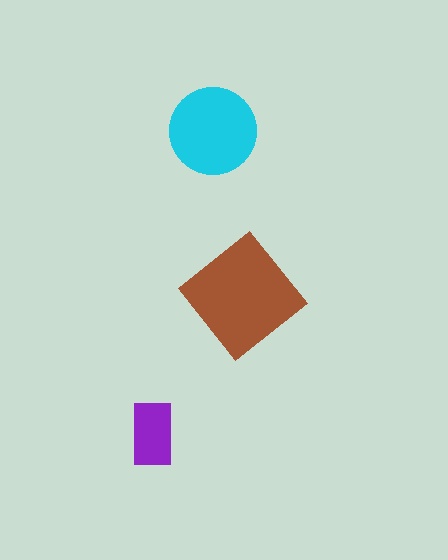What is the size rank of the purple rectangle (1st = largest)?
3rd.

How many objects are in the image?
There are 3 objects in the image.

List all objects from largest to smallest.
The brown diamond, the cyan circle, the purple rectangle.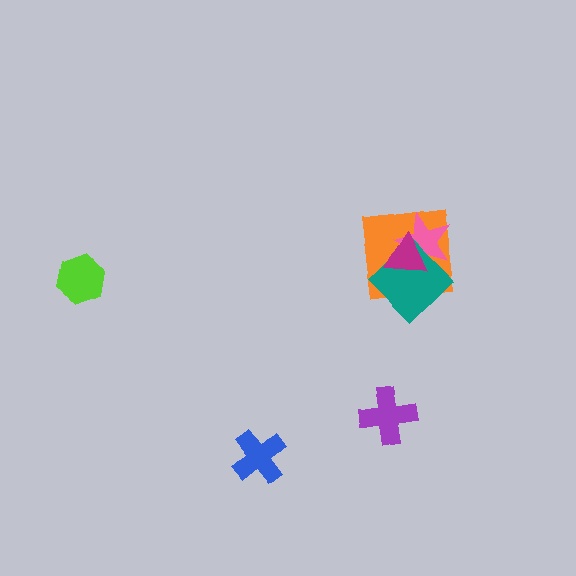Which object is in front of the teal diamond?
The magenta triangle is in front of the teal diamond.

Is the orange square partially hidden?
Yes, it is partially covered by another shape.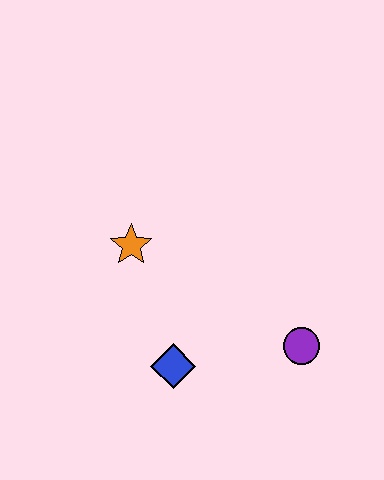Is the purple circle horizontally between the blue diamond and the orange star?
No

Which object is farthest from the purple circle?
The orange star is farthest from the purple circle.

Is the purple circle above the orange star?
No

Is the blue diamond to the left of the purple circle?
Yes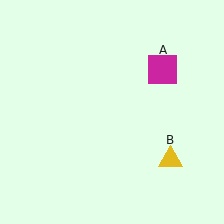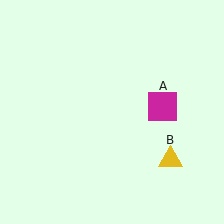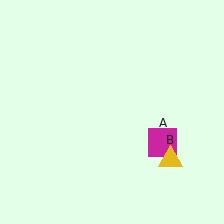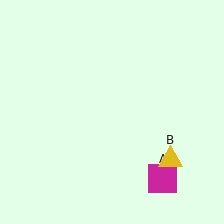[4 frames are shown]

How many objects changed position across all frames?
1 object changed position: magenta square (object A).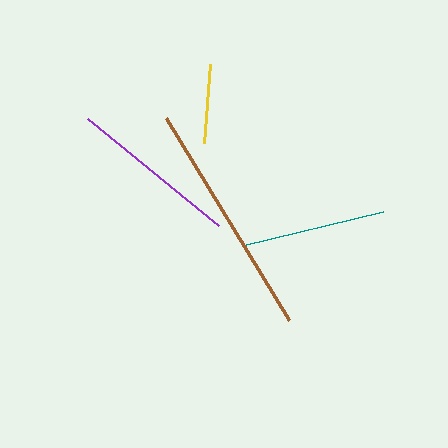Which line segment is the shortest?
The yellow line is the shortest at approximately 79 pixels.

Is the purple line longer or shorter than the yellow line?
The purple line is longer than the yellow line.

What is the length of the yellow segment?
The yellow segment is approximately 79 pixels long.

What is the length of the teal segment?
The teal segment is approximately 145 pixels long.